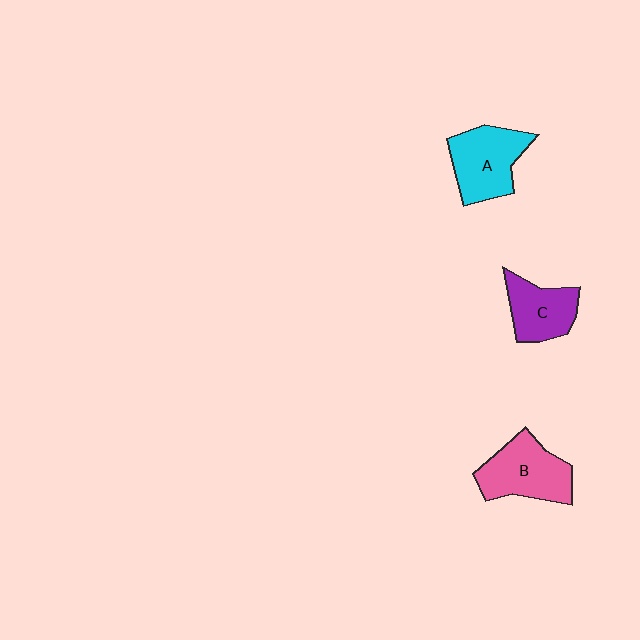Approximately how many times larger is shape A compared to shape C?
Approximately 1.3 times.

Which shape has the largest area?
Shape B (pink).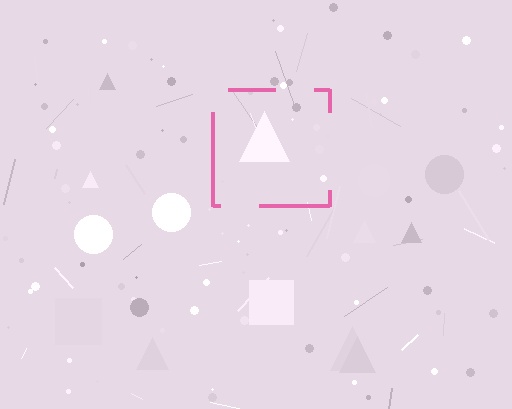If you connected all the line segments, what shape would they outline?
They would outline a square.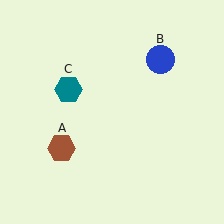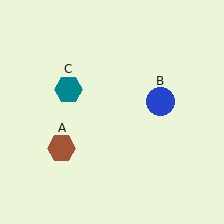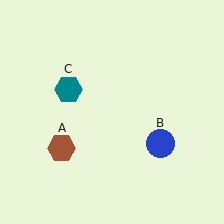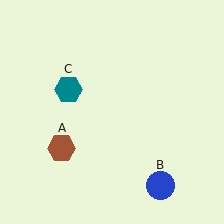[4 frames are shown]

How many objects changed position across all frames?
1 object changed position: blue circle (object B).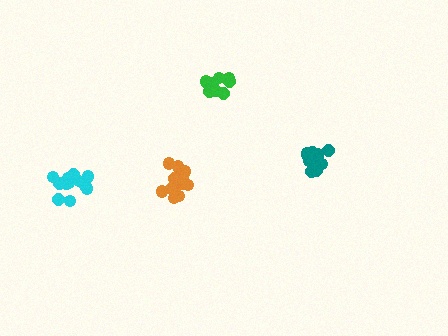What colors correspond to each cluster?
The clusters are colored: green, cyan, teal, orange.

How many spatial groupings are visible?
There are 4 spatial groupings.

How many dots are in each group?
Group 1: 12 dots, Group 2: 13 dots, Group 3: 14 dots, Group 4: 13 dots (52 total).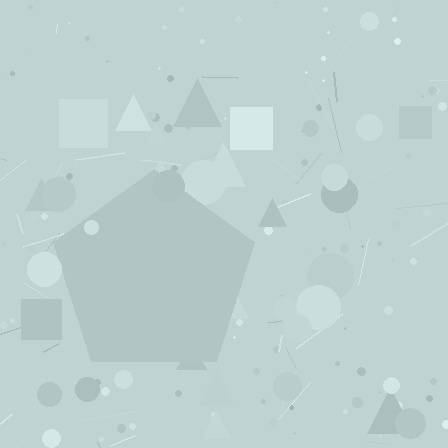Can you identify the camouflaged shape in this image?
The camouflaged shape is a pentagon.